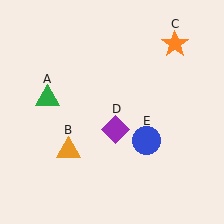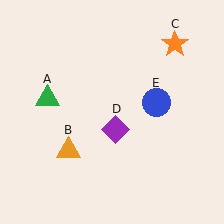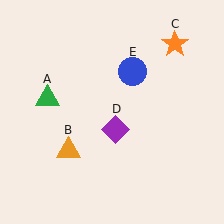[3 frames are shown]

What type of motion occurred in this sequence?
The blue circle (object E) rotated counterclockwise around the center of the scene.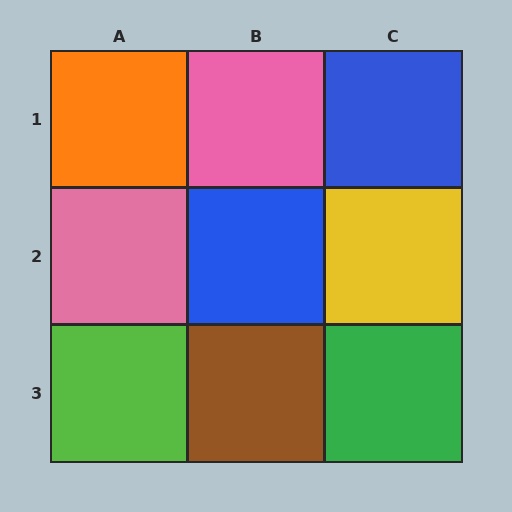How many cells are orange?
1 cell is orange.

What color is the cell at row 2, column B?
Blue.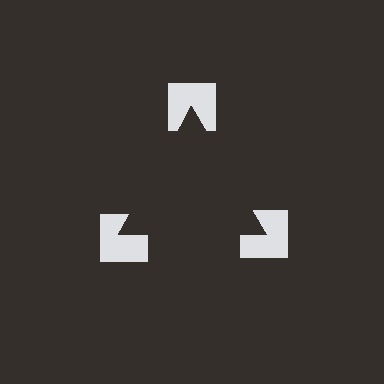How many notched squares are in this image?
There are 3 — one at each vertex of the illusory triangle.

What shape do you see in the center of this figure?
An illusory triangle — its edges are inferred from the aligned wedge cuts in the notched squares, not physically drawn.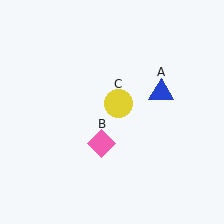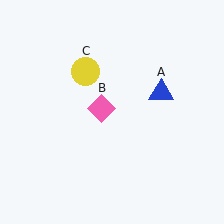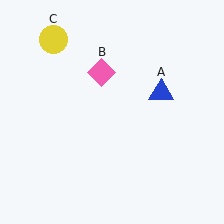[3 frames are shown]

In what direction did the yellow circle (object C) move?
The yellow circle (object C) moved up and to the left.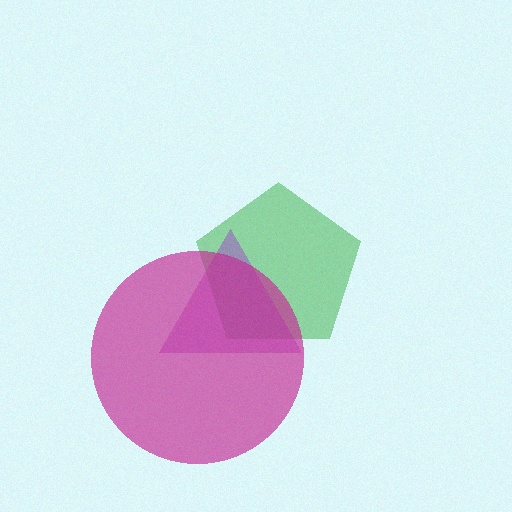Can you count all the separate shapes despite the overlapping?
Yes, there are 3 separate shapes.